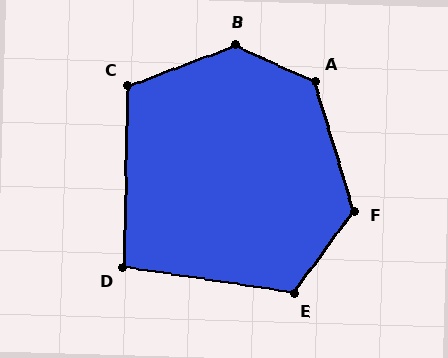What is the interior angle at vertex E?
Approximately 118 degrees (obtuse).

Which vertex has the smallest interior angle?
D, at approximately 97 degrees.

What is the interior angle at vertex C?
Approximately 112 degrees (obtuse).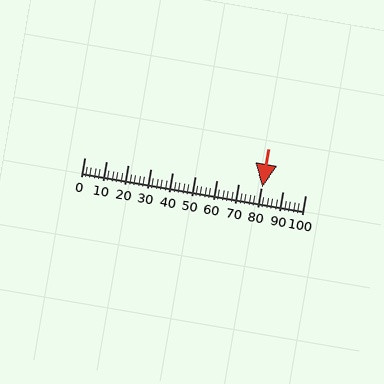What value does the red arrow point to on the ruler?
The red arrow points to approximately 81.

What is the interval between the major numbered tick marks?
The major tick marks are spaced 10 units apart.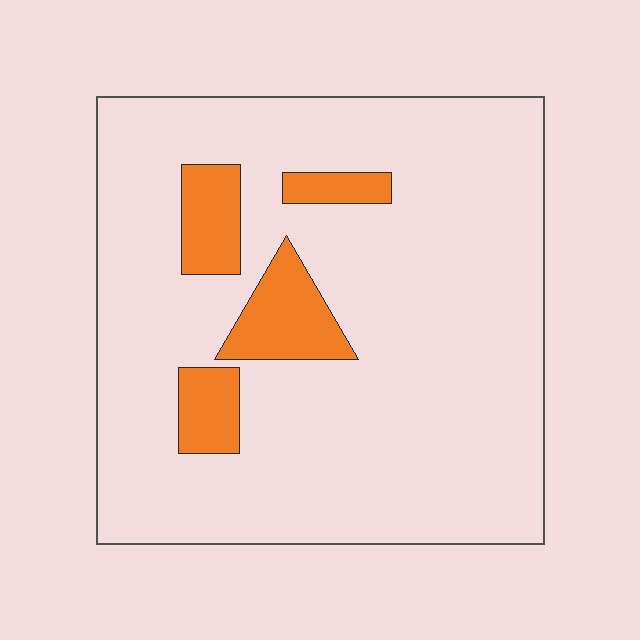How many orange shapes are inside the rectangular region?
4.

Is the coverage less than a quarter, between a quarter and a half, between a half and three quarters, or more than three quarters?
Less than a quarter.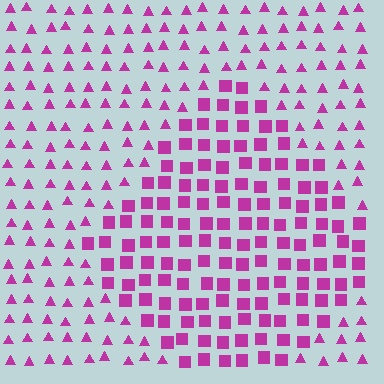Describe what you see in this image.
The image is filled with small magenta elements arranged in a uniform grid. A diamond-shaped region contains squares, while the surrounding area contains triangles. The boundary is defined purely by the change in element shape.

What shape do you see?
I see a diamond.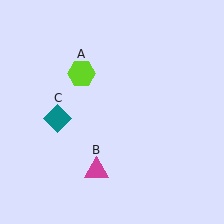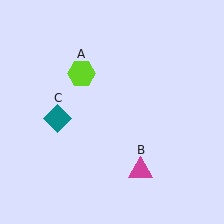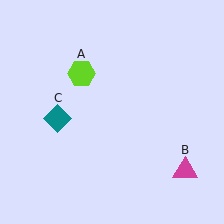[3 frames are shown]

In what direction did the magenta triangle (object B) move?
The magenta triangle (object B) moved right.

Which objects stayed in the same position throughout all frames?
Lime hexagon (object A) and teal diamond (object C) remained stationary.